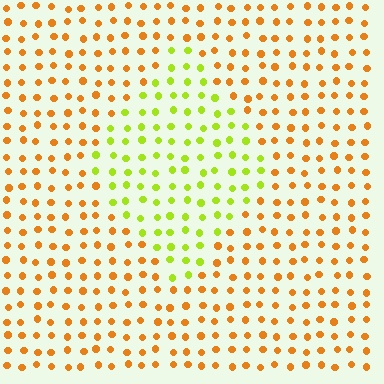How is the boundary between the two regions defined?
The boundary is defined purely by a slight shift in hue (about 51 degrees). Spacing, size, and orientation are identical on both sides.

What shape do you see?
I see a diamond.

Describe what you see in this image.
The image is filled with small orange elements in a uniform arrangement. A diamond-shaped region is visible where the elements are tinted to a slightly different hue, forming a subtle color boundary.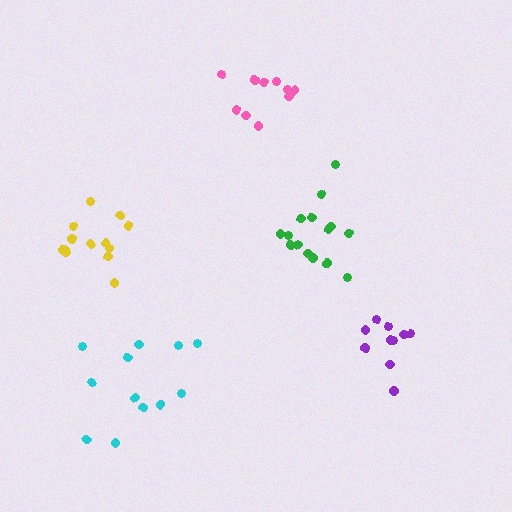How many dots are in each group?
Group 1: 10 dots, Group 2: 12 dots, Group 3: 10 dots, Group 4: 15 dots, Group 5: 13 dots (60 total).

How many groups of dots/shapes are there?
There are 5 groups.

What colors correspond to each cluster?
The clusters are colored: pink, cyan, purple, green, yellow.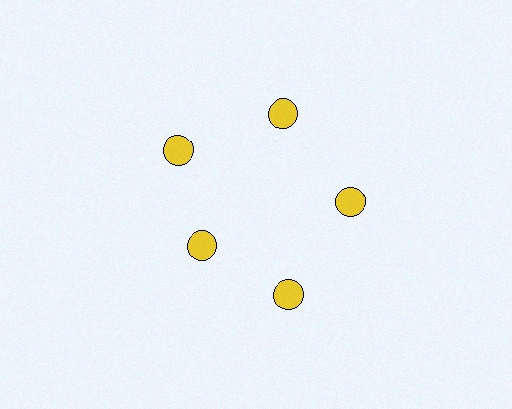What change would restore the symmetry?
The symmetry would be restored by moving it outward, back onto the ring so that all 5 circles sit at equal angles and equal distance from the center.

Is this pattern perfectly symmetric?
No. The 5 yellow circles are arranged in a ring, but one element near the 8 o'clock position is pulled inward toward the center, breaking the 5-fold rotational symmetry.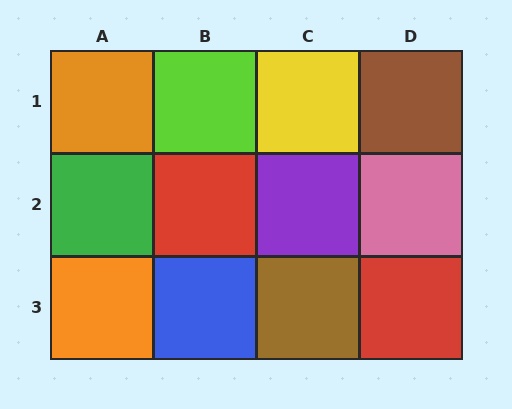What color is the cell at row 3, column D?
Red.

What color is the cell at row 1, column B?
Lime.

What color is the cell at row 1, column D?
Brown.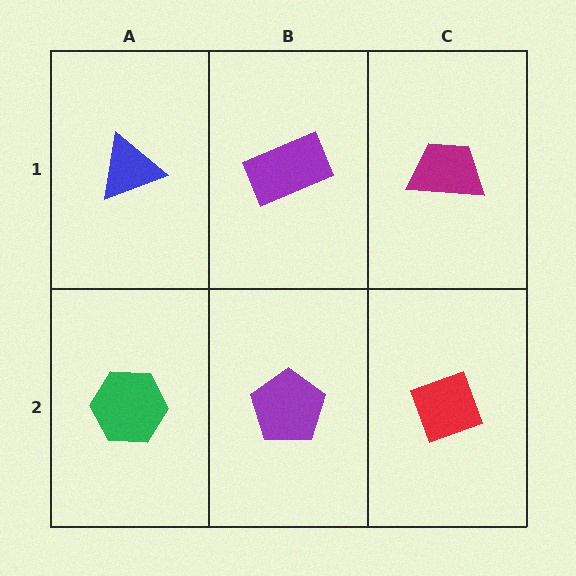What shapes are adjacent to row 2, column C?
A magenta trapezoid (row 1, column C), a purple pentagon (row 2, column B).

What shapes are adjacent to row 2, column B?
A purple rectangle (row 1, column B), a green hexagon (row 2, column A), a red diamond (row 2, column C).